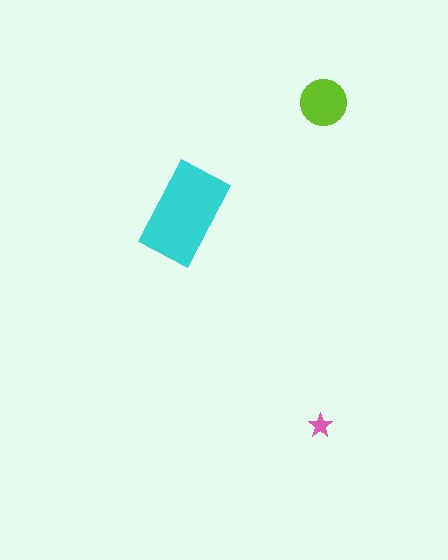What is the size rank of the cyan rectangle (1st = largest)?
1st.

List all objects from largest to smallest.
The cyan rectangle, the lime circle, the pink star.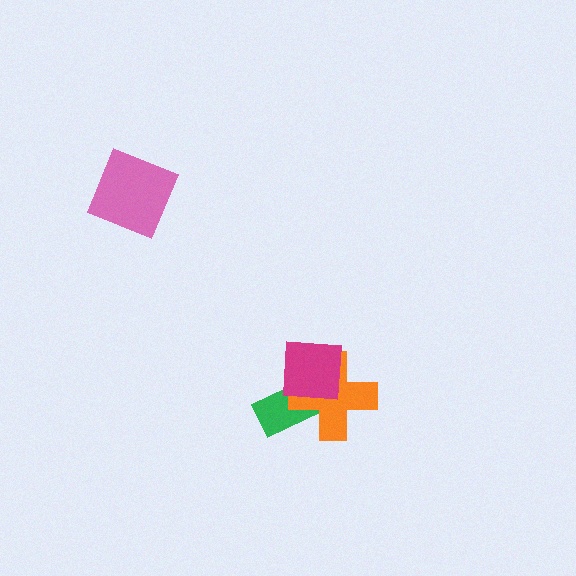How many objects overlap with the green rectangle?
2 objects overlap with the green rectangle.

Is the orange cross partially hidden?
Yes, it is partially covered by another shape.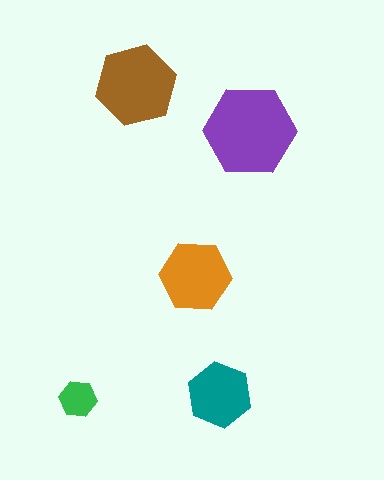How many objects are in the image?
There are 5 objects in the image.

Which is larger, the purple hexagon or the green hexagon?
The purple one.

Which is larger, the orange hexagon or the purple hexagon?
The purple one.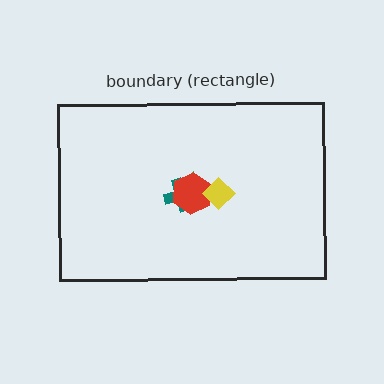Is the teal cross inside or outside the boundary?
Inside.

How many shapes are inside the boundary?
4 inside, 0 outside.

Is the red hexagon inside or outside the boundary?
Inside.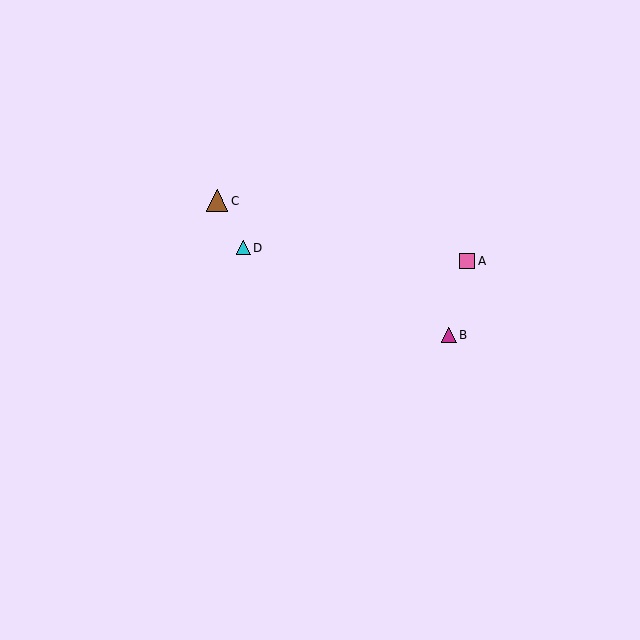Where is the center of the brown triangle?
The center of the brown triangle is at (217, 201).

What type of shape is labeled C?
Shape C is a brown triangle.